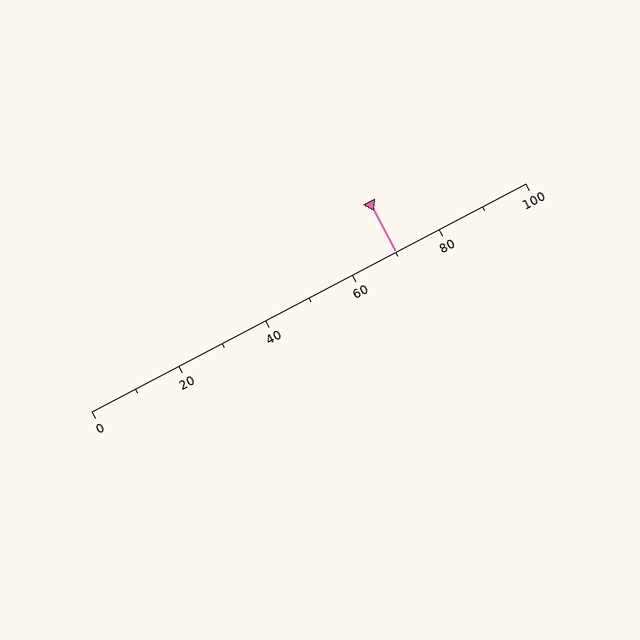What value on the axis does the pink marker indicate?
The marker indicates approximately 70.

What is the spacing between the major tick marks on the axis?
The major ticks are spaced 20 apart.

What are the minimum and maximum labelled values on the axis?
The axis runs from 0 to 100.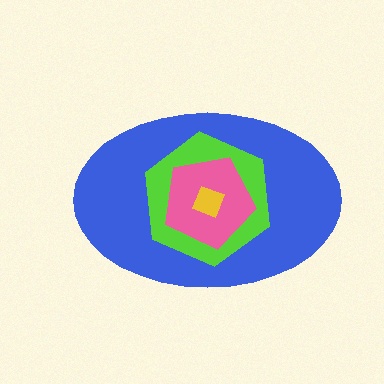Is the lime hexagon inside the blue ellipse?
Yes.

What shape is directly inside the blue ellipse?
The lime hexagon.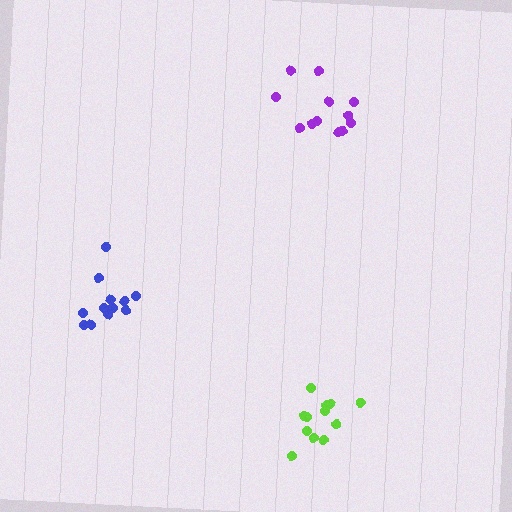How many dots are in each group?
Group 1: 12 dots, Group 2: 12 dots, Group 3: 12 dots (36 total).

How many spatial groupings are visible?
There are 3 spatial groupings.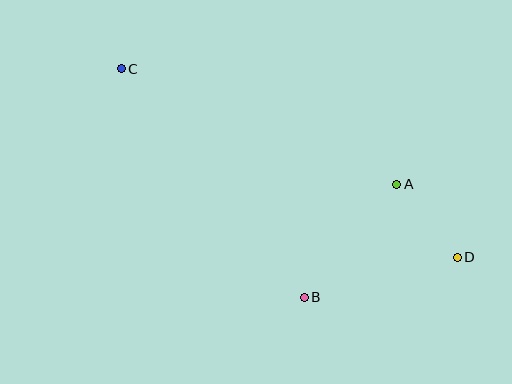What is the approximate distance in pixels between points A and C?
The distance between A and C is approximately 299 pixels.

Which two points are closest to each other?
Points A and D are closest to each other.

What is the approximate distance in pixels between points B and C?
The distance between B and C is approximately 293 pixels.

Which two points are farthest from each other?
Points C and D are farthest from each other.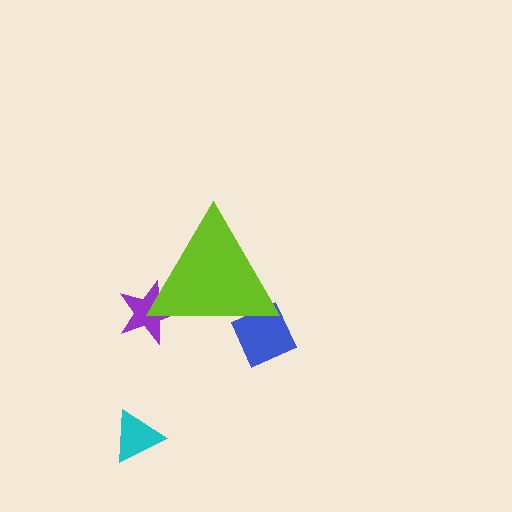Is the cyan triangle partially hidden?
No, the cyan triangle is fully visible.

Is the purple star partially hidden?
Yes, the purple star is partially hidden behind the lime triangle.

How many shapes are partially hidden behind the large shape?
2 shapes are partially hidden.